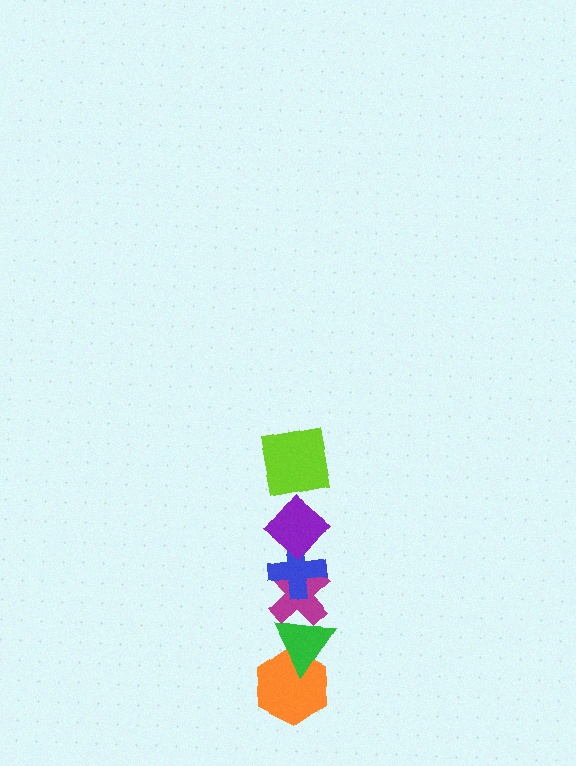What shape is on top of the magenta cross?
The blue cross is on top of the magenta cross.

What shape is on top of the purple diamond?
The lime square is on top of the purple diamond.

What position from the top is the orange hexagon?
The orange hexagon is 6th from the top.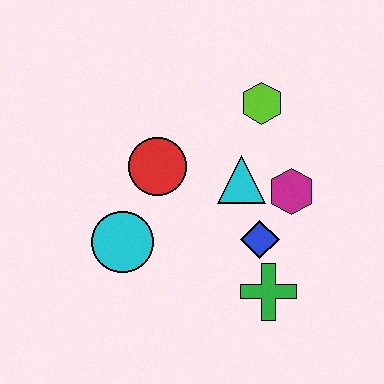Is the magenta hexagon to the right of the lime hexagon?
Yes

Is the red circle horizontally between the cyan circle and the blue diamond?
Yes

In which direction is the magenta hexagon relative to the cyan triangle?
The magenta hexagon is to the right of the cyan triangle.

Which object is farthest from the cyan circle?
The lime hexagon is farthest from the cyan circle.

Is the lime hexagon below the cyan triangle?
No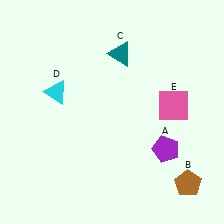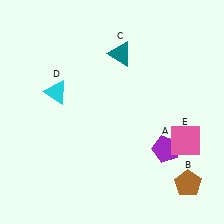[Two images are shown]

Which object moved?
The pink square (E) moved down.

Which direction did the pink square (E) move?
The pink square (E) moved down.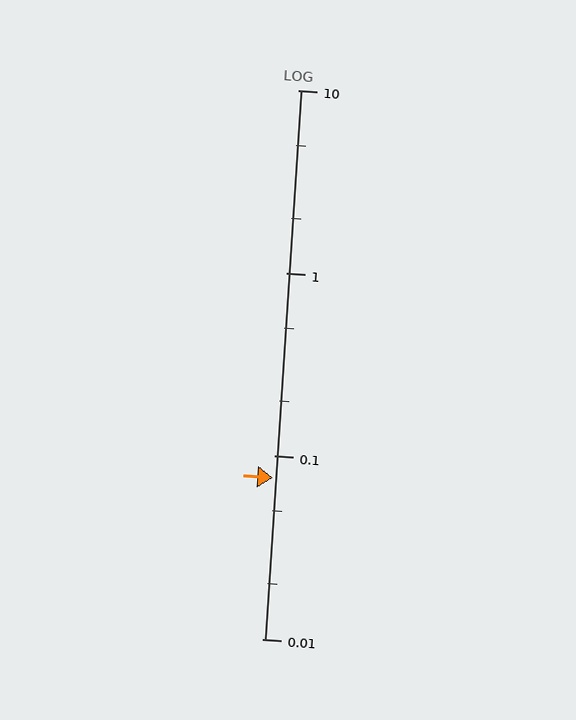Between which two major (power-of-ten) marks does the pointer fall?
The pointer is between 0.01 and 0.1.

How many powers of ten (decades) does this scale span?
The scale spans 3 decades, from 0.01 to 10.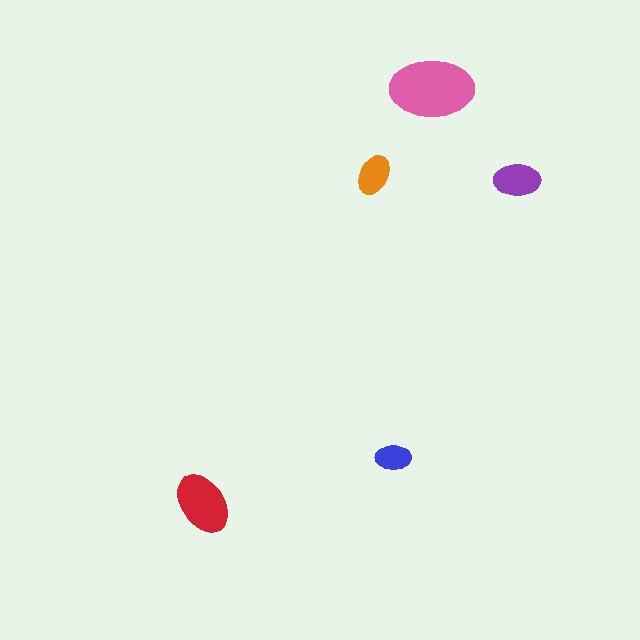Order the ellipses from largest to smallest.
the pink one, the red one, the purple one, the orange one, the blue one.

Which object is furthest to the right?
The purple ellipse is rightmost.